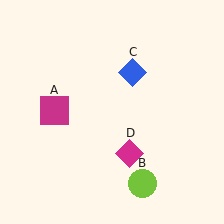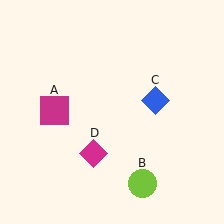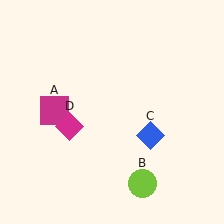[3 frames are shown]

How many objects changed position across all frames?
2 objects changed position: blue diamond (object C), magenta diamond (object D).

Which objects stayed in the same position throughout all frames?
Magenta square (object A) and lime circle (object B) remained stationary.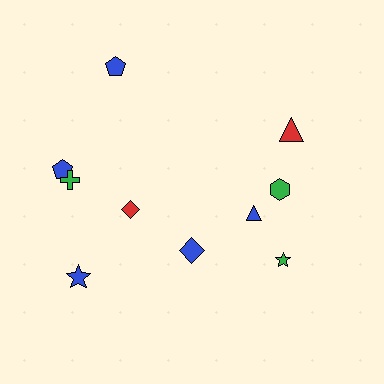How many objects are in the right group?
There are 4 objects.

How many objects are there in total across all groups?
There are 10 objects.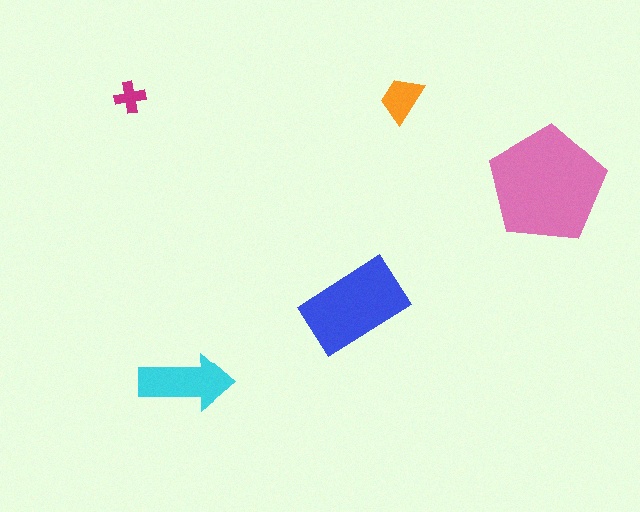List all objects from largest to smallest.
The pink pentagon, the blue rectangle, the cyan arrow, the orange trapezoid, the magenta cross.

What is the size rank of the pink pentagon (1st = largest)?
1st.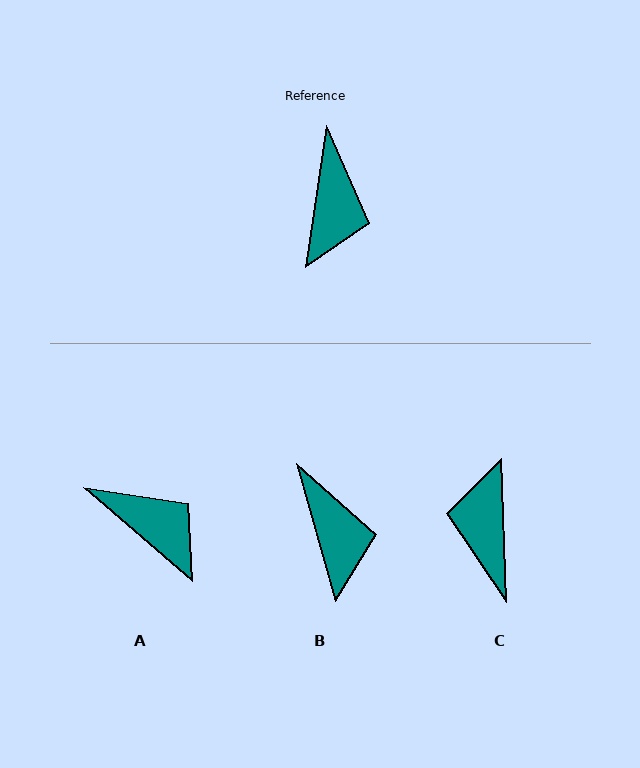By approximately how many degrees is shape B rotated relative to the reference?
Approximately 24 degrees counter-clockwise.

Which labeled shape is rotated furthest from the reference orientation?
C, about 170 degrees away.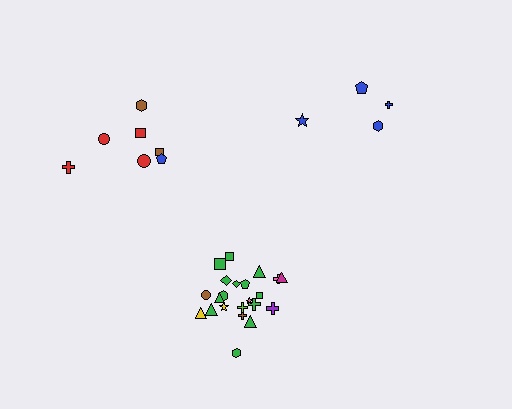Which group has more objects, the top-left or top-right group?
The top-left group.